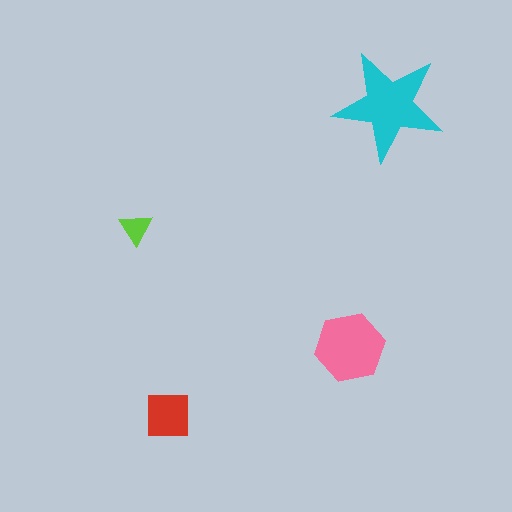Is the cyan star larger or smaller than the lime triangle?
Larger.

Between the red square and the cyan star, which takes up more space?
The cyan star.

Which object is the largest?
The cyan star.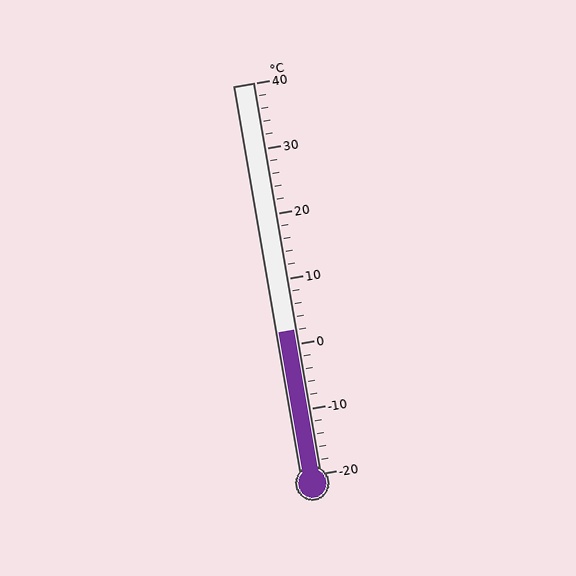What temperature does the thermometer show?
The thermometer shows approximately 2°C.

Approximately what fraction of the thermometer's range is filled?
The thermometer is filled to approximately 35% of its range.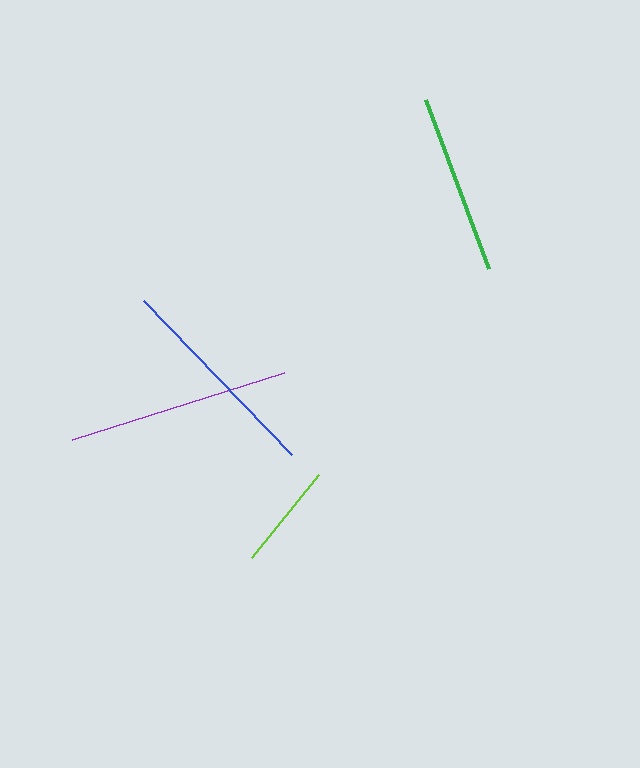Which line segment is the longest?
The purple line is the longest at approximately 222 pixels.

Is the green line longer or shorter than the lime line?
The green line is longer than the lime line.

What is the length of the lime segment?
The lime segment is approximately 106 pixels long.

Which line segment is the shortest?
The lime line is the shortest at approximately 106 pixels.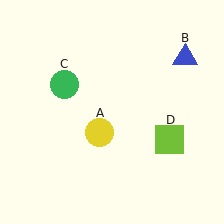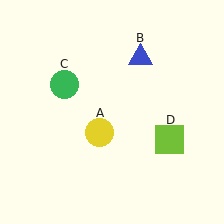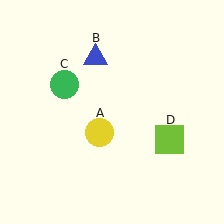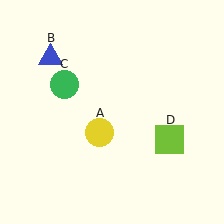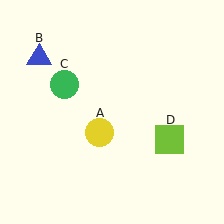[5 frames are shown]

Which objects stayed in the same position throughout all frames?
Yellow circle (object A) and green circle (object C) and lime square (object D) remained stationary.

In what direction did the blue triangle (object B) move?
The blue triangle (object B) moved left.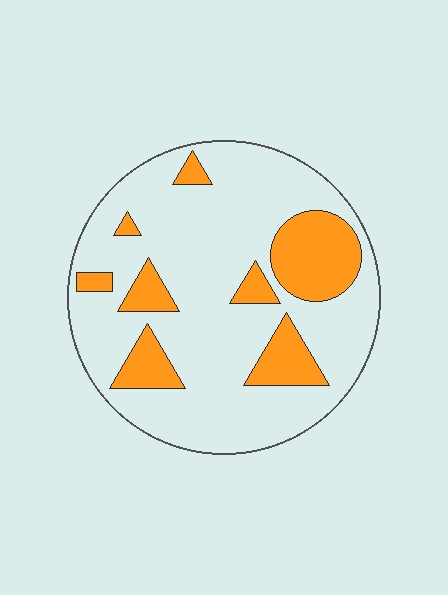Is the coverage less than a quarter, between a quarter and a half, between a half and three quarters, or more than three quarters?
Less than a quarter.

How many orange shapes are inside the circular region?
8.